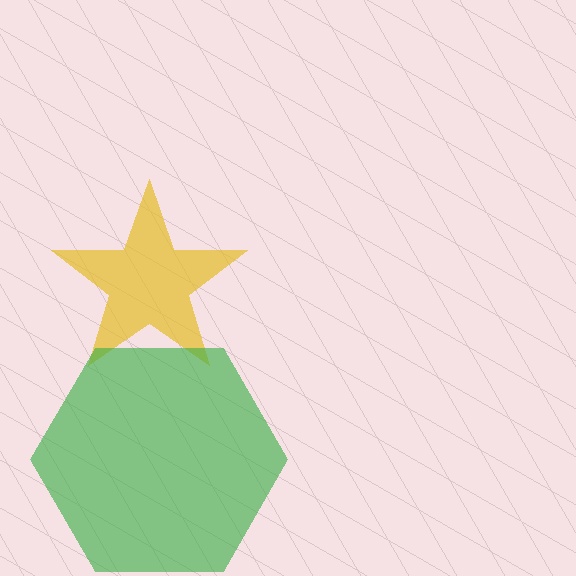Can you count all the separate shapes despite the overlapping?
Yes, there are 2 separate shapes.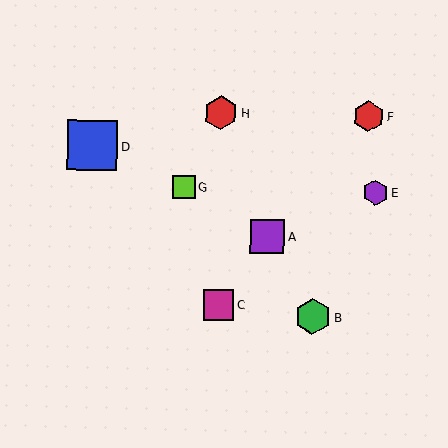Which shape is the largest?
The blue square (labeled D) is the largest.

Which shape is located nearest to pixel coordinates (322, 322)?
The green hexagon (labeled B) at (313, 317) is nearest to that location.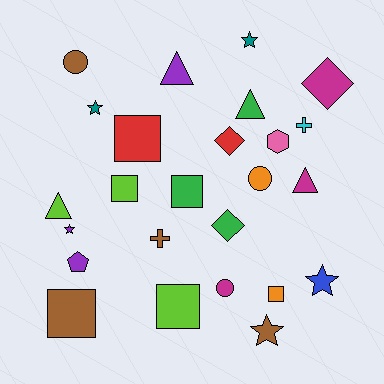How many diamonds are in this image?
There are 3 diamonds.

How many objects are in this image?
There are 25 objects.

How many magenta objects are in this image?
There are 3 magenta objects.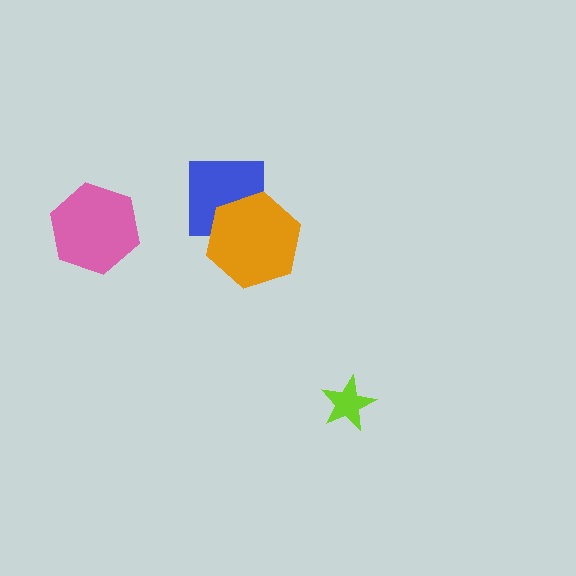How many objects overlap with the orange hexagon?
1 object overlaps with the orange hexagon.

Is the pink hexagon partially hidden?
No, no other shape covers it.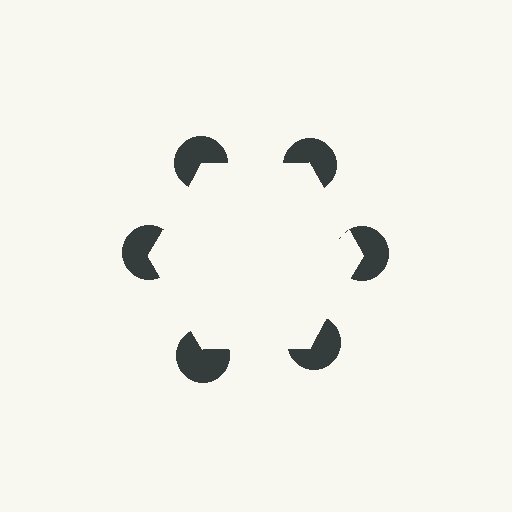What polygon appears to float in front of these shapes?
An illusory hexagon — its edges are inferred from the aligned wedge cuts in the pac-man discs, not physically drawn.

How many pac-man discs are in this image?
There are 6 — one at each vertex of the illusory hexagon.